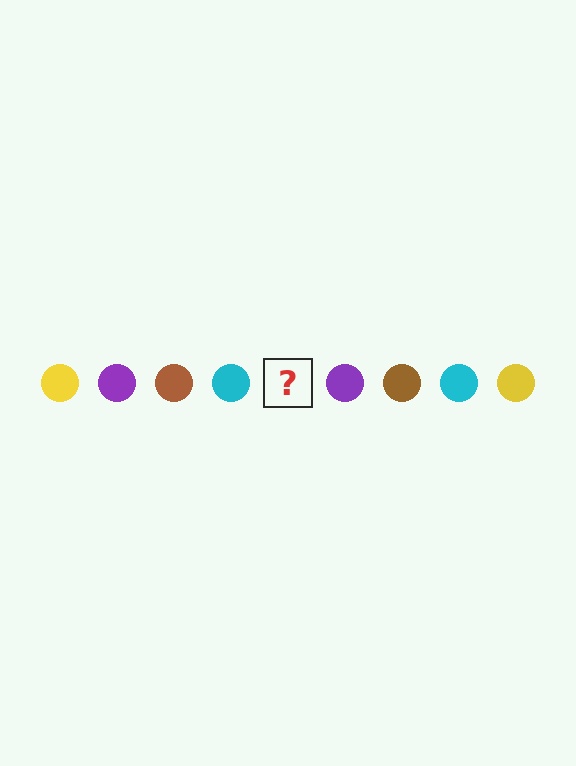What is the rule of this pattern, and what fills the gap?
The rule is that the pattern cycles through yellow, purple, brown, cyan circles. The gap should be filled with a yellow circle.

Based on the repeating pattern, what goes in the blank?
The blank should be a yellow circle.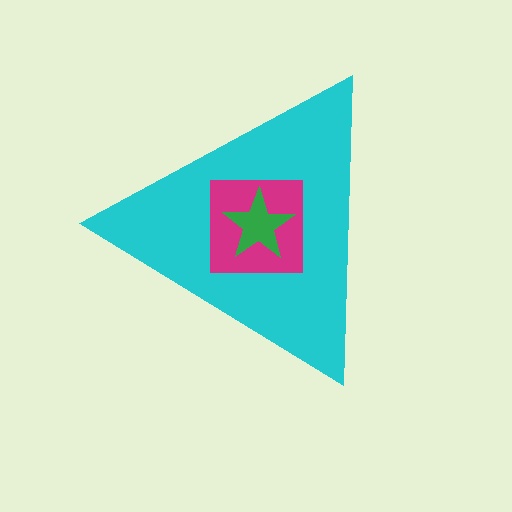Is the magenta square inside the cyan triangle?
Yes.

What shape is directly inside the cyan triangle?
The magenta square.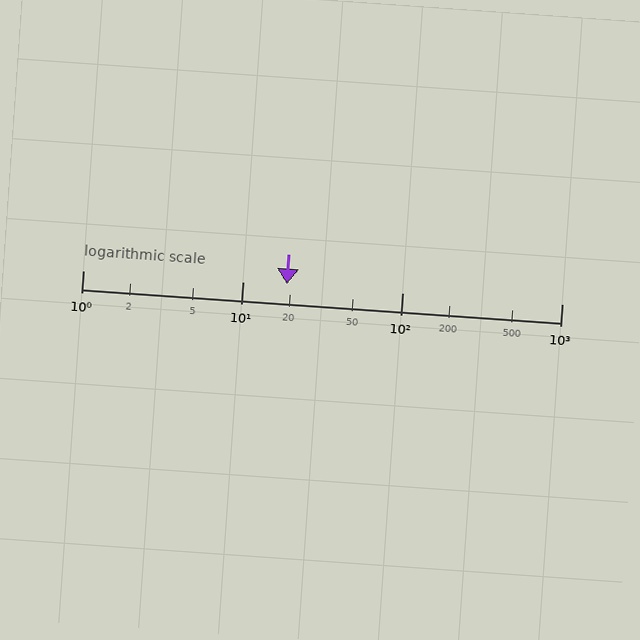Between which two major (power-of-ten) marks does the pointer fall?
The pointer is between 10 and 100.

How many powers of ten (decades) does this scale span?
The scale spans 3 decades, from 1 to 1000.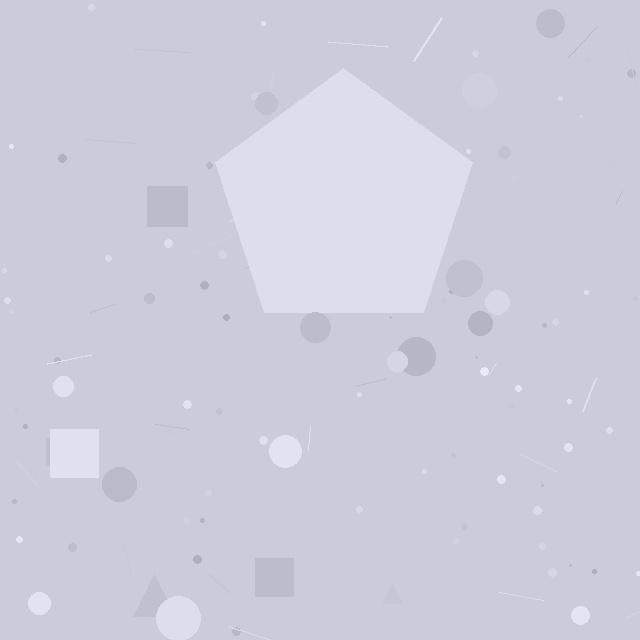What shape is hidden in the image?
A pentagon is hidden in the image.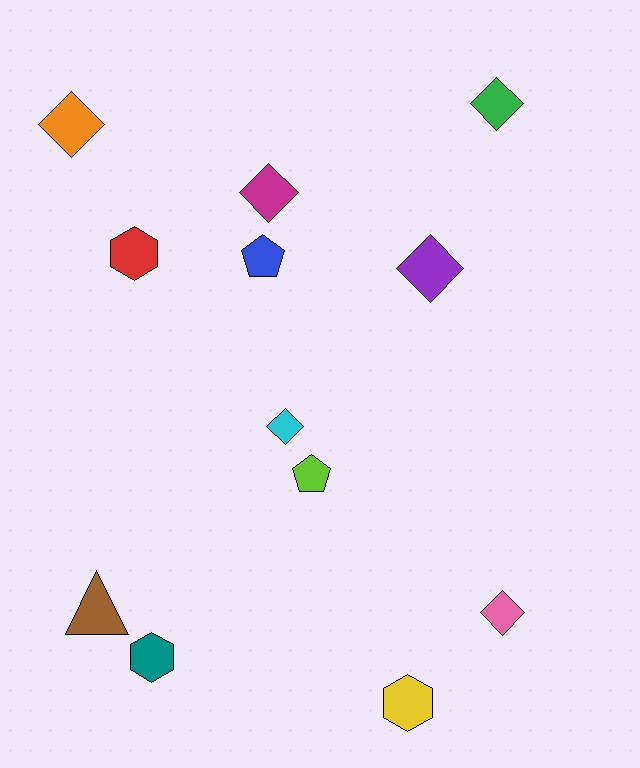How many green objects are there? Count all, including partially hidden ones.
There is 1 green object.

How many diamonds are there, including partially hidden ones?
There are 6 diamonds.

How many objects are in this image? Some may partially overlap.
There are 12 objects.